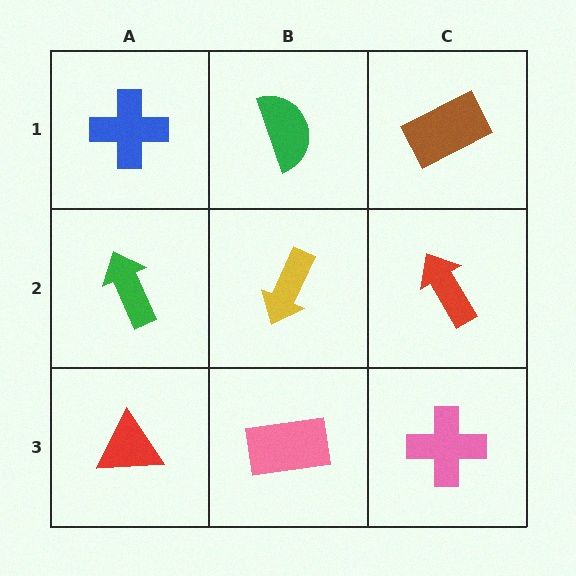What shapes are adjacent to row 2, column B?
A green semicircle (row 1, column B), a pink rectangle (row 3, column B), a green arrow (row 2, column A), a red arrow (row 2, column C).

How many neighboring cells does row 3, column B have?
3.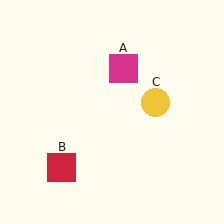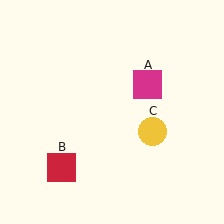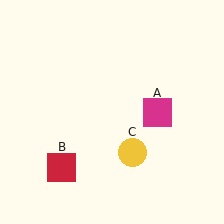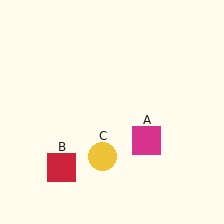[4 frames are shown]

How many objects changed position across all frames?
2 objects changed position: magenta square (object A), yellow circle (object C).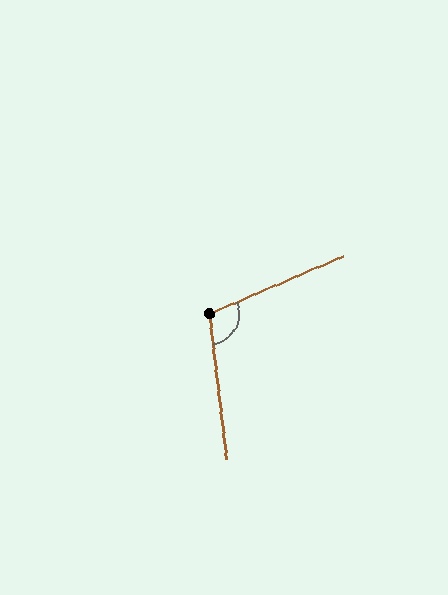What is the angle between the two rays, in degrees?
Approximately 107 degrees.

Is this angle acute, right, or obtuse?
It is obtuse.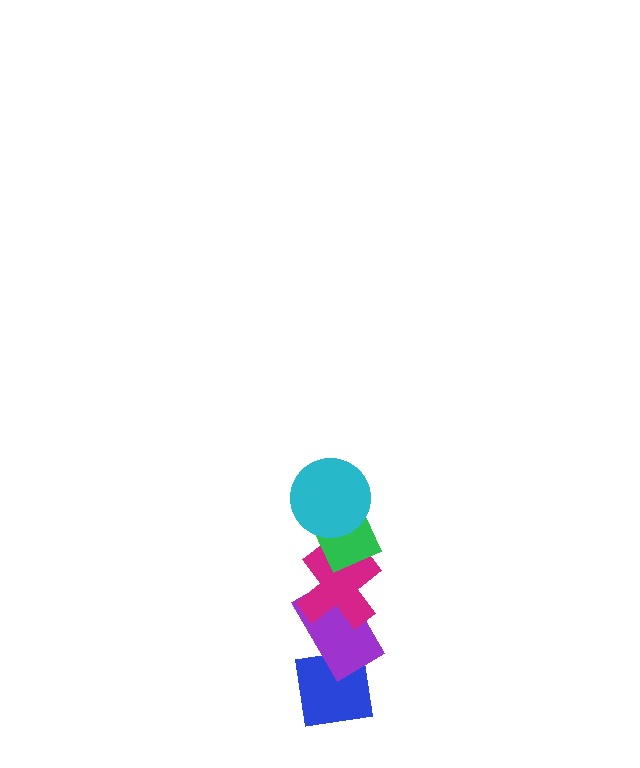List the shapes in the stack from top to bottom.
From top to bottom: the cyan circle, the green diamond, the magenta cross, the purple rectangle, the blue square.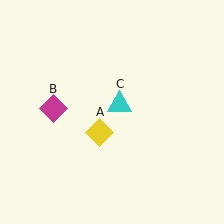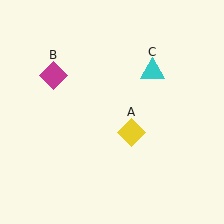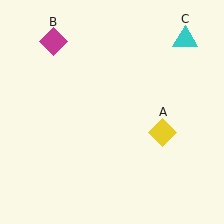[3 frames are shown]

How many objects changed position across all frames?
3 objects changed position: yellow diamond (object A), magenta diamond (object B), cyan triangle (object C).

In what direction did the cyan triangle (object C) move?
The cyan triangle (object C) moved up and to the right.